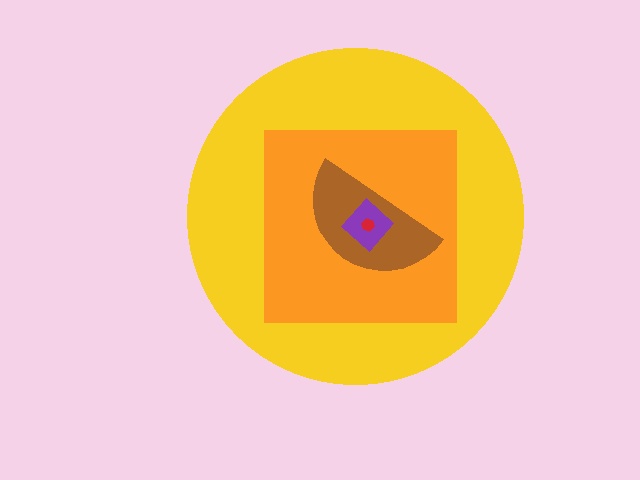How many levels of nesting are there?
5.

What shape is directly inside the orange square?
The brown semicircle.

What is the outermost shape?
The yellow circle.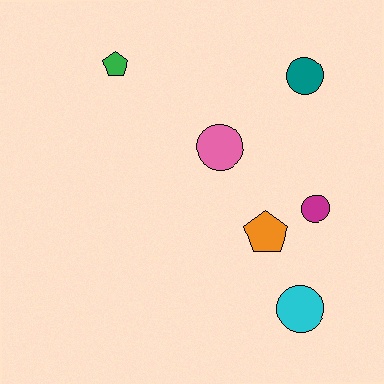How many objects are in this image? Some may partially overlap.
There are 6 objects.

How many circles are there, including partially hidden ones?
There are 4 circles.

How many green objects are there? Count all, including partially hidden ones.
There is 1 green object.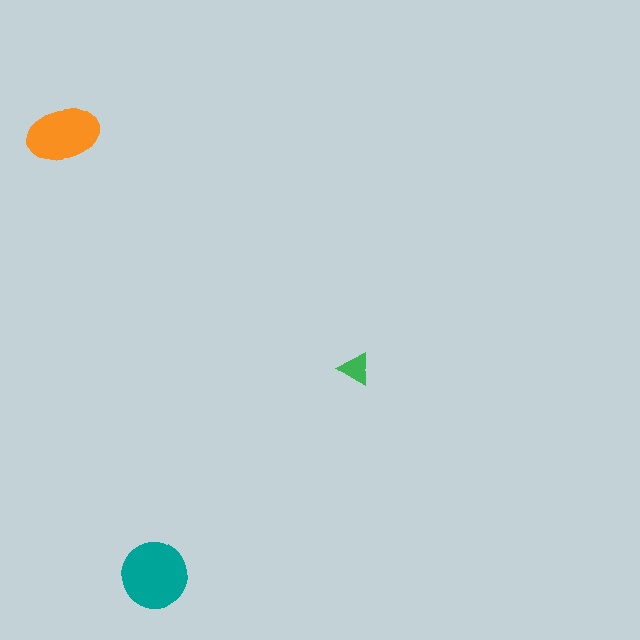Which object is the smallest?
The green triangle.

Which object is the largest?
The teal circle.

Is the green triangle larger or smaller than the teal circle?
Smaller.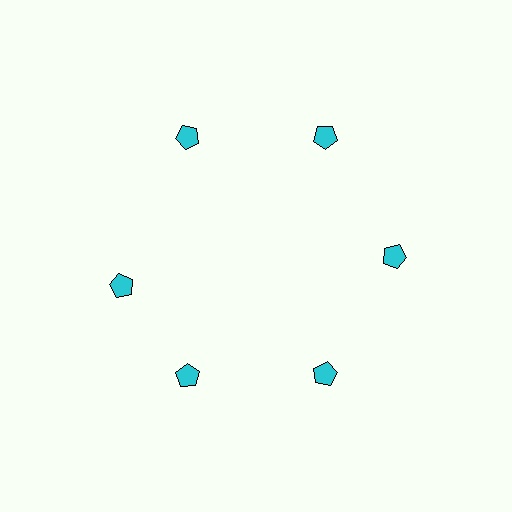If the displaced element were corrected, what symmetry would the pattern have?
It would have 6-fold rotational symmetry — the pattern would map onto itself every 60 degrees.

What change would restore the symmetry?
The symmetry would be restored by rotating it back into even spacing with its neighbors so that all 6 pentagons sit at equal angles and equal distance from the center.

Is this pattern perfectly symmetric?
No. The 6 cyan pentagons are arranged in a ring, but one element near the 9 o'clock position is rotated out of alignment along the ring, breaking the 6-fold rotational symmetry.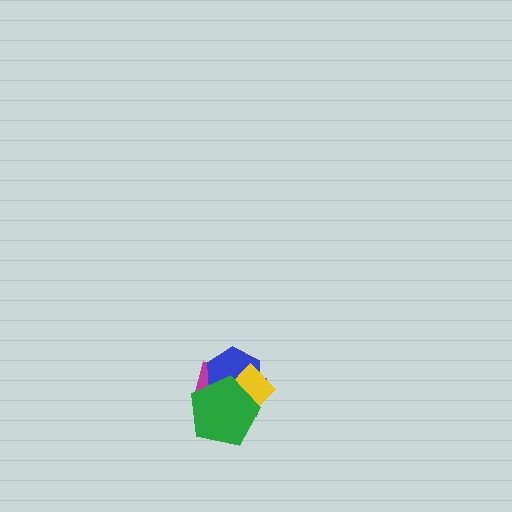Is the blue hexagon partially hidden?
Yes, it is partially covered by another shape.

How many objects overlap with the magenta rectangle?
3 objects overlap with the magenta rectangle.